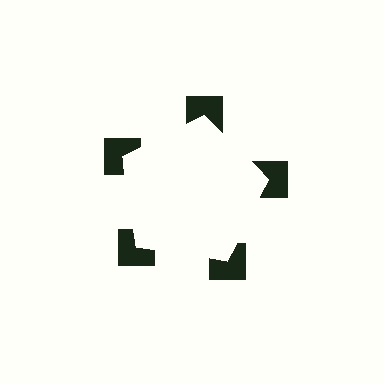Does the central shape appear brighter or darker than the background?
It typically appears slightly brighter than the background, even though no actual brightness change is drawn.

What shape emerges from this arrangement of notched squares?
An illusory pentagon — its edges are inferred from the aligned wedge cuts in the notched squares, not physically drawn.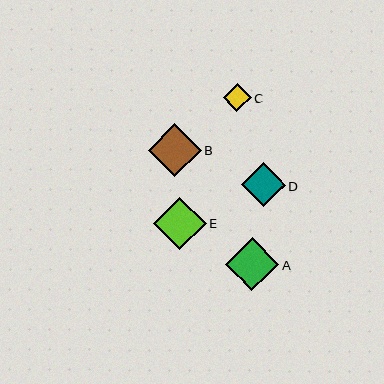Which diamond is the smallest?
Diamond C is the smallest with a size of approximately 28 pixels.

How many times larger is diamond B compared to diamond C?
Diamond B is approximately 1.9 times the size of diamond C.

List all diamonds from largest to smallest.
From largest to smallest: A, B, E, D, C.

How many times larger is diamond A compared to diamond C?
Diamond A is approximately 1.9 times the size of diamond C.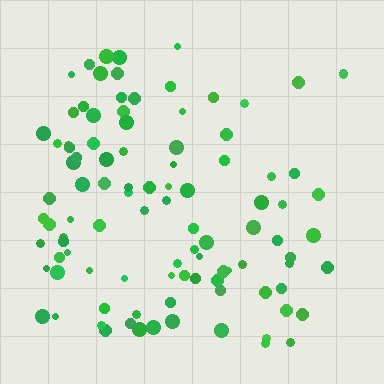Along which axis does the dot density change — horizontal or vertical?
Horizontal.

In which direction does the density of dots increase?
From right to left, with the left side densest.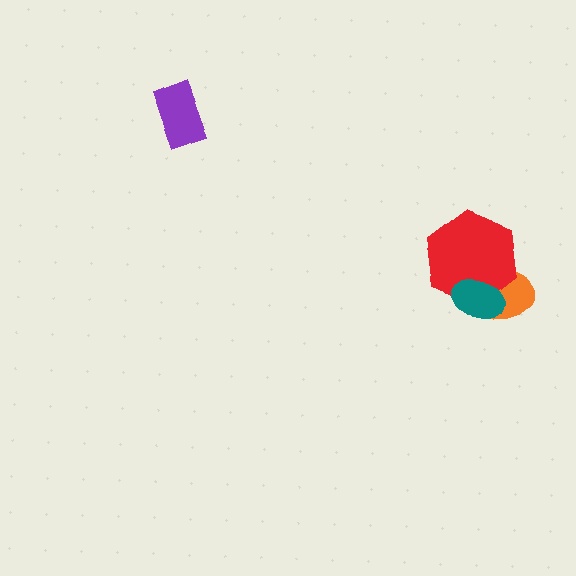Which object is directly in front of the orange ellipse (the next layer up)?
The red hexagon is directly in front of the orange ellipse.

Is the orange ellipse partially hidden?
Yes, it is partially covered by another shape.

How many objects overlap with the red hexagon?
2 objects overlap with the red hexagon.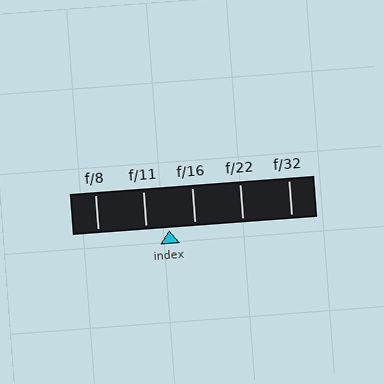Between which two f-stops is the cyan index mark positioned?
The index mark is between f/11 and f/16.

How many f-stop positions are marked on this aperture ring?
There are 5 f-stop positions marked.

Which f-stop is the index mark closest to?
The index mark is closest to f/11.